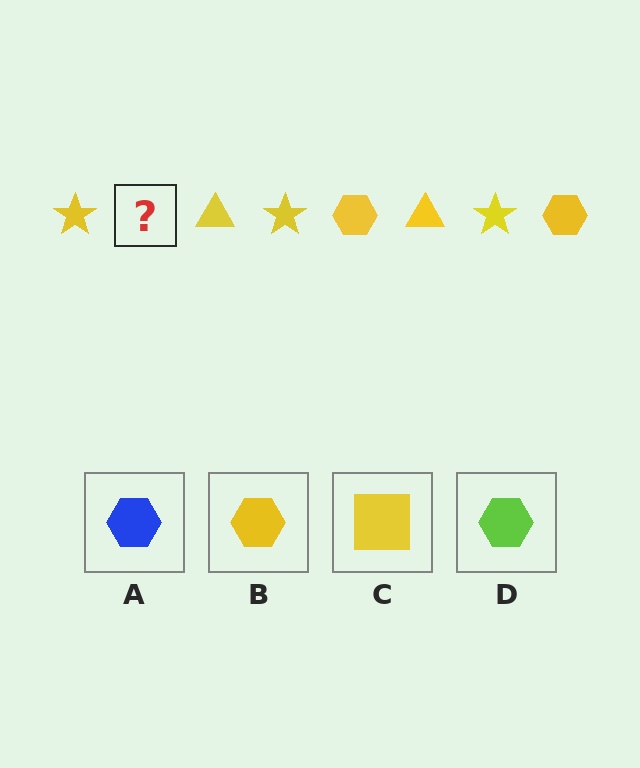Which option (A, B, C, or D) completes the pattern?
B.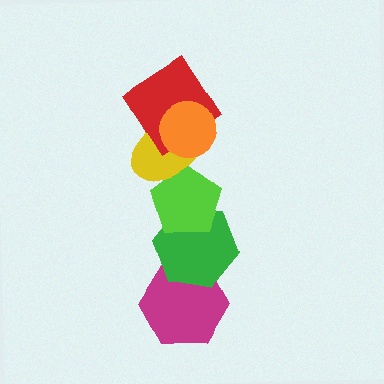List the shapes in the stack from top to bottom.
From top to bottom: the orange circle, the red diamond, the yellow ellipse, the lime pentagon, the green hexagon, the magenta hexagon.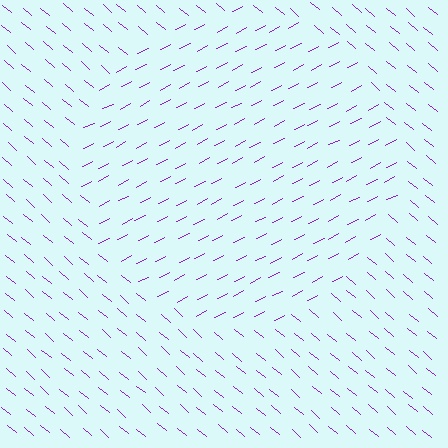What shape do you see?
I see a circle.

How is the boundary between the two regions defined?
The boundary is defined purely by a change in line orientation (approximately 68 degrees difference). All lines are the same color and thickness.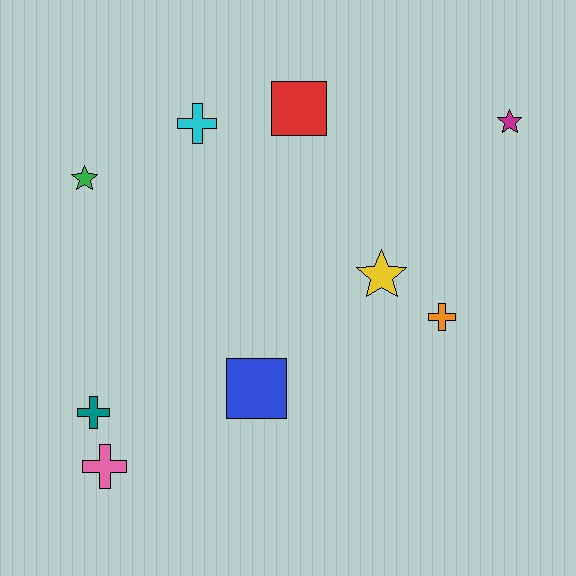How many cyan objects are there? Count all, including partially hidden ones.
There is 1 cyan object.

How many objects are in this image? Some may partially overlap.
There are 9 objects.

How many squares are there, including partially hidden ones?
There are 2 squares.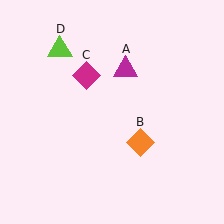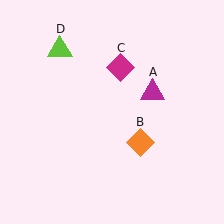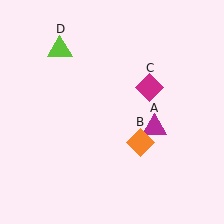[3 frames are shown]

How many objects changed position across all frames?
2 objects changed position: magenta triangle (object A), magenta diamond (object C).